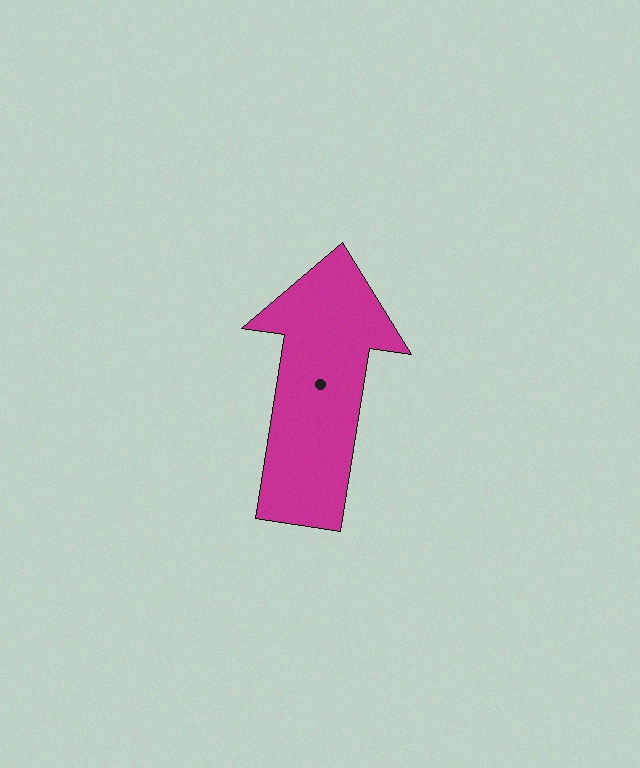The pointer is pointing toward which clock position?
Roughly 12 o'clock.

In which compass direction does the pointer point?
North.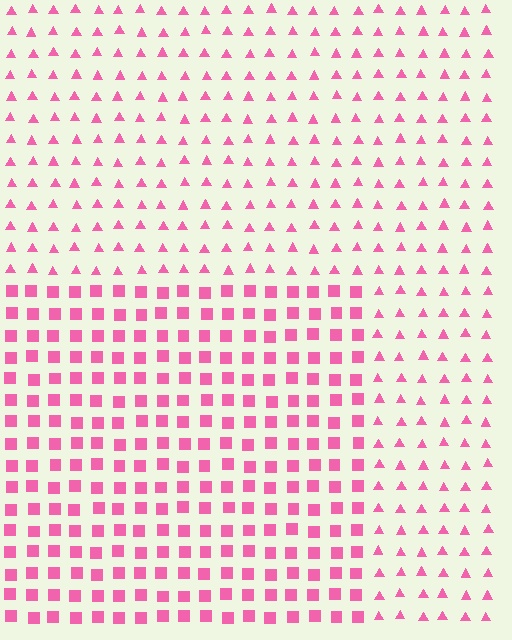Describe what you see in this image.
The image is filled with small pink elements arranged in a uniform grid. A rectangle-shaped region contains squares, while the surrounding area contains triangles. The boundary is defined purely by the change in element shape.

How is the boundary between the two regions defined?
The boundary is defined by a change in element shape: squares inside vs. triangles outside. All elements share the same color and spacing.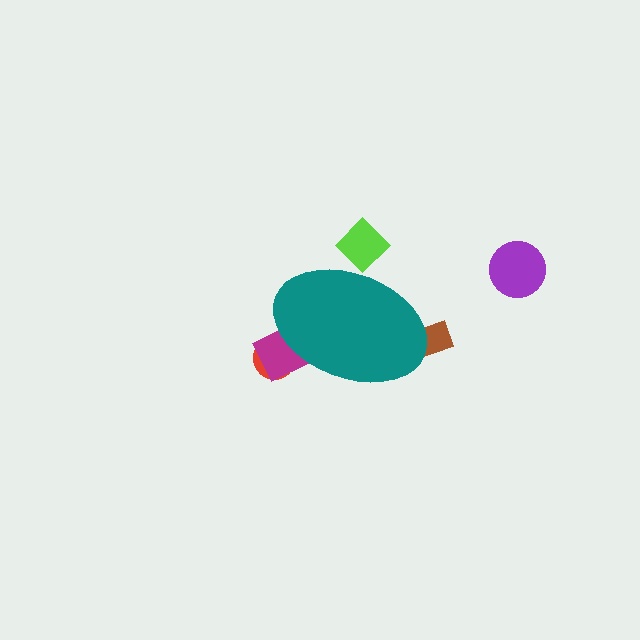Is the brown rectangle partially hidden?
Yes, the brown rectangle is partially hidden behind the teal ellipse.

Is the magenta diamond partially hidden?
Yes, the magenta diamond is partially hidden behind the teal ellipse.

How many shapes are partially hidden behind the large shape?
4 shapes are partially hidden.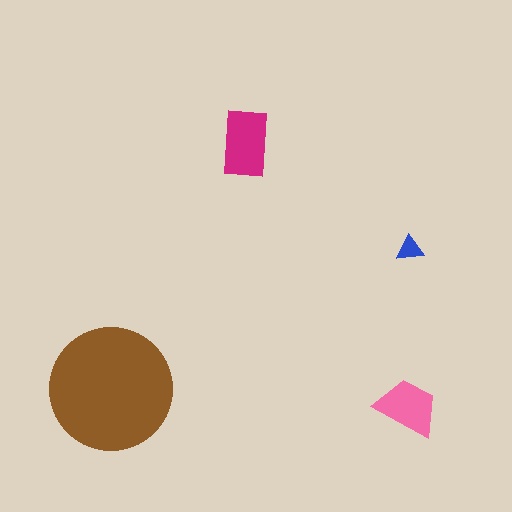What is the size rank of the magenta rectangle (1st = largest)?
2nd.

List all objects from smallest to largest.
The blue triangle, the pink trapezoid, the magenta rectangle, the brown circle.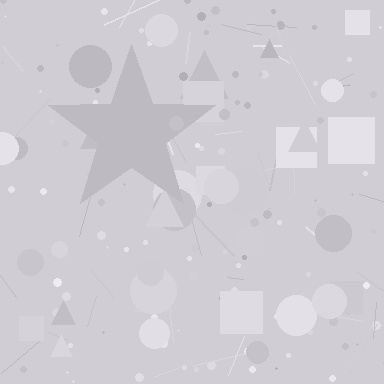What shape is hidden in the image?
A star is hidden in the image.